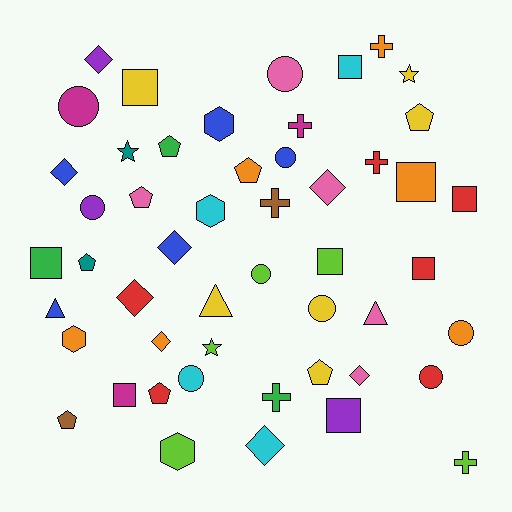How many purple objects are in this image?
There are 3 purple objects.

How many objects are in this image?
There are 50 objects.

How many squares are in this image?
There are 9 squares.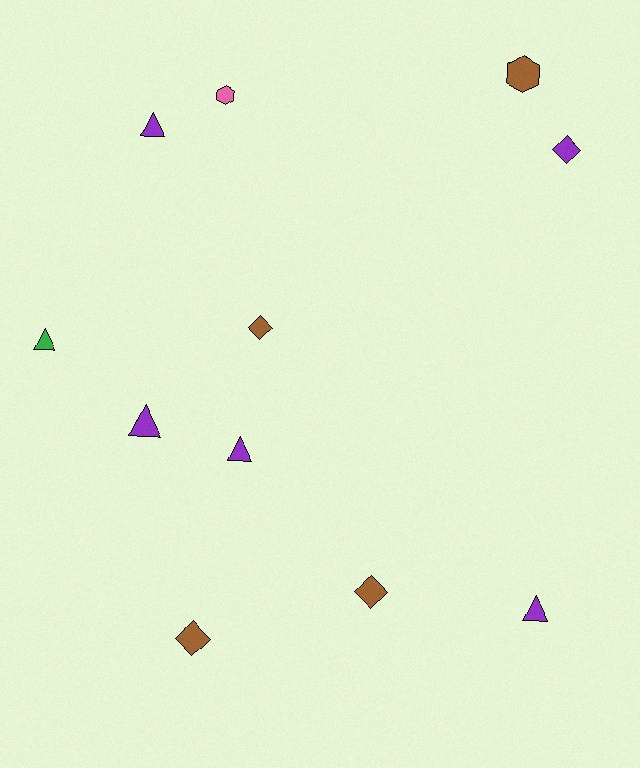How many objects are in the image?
There are 11 objects.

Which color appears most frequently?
Purple, with 5 objects.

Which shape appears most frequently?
Triangle, with 5 objects.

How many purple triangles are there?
There are 4 purple triangles.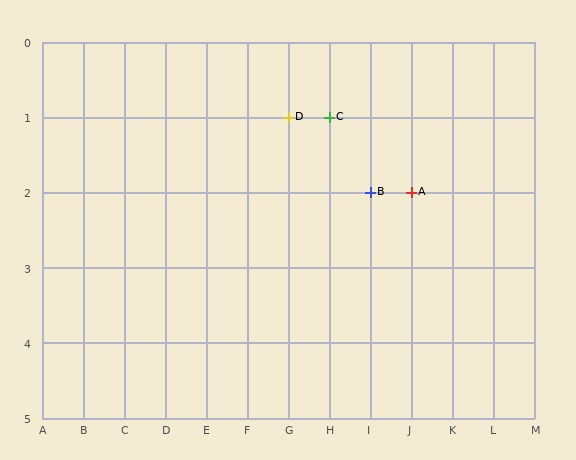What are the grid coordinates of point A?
Point A is at grid coordinates (J, 2).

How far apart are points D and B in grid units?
Points D and B are 2 columns and 1 row apart (about 2.2 grid units diagonally).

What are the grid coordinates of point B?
Point B is at grid coordinates (I, 2).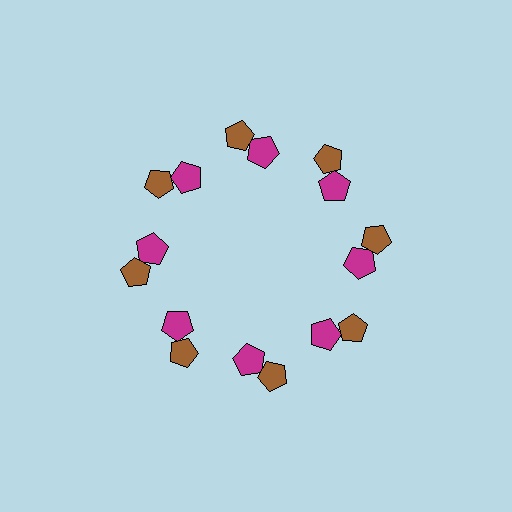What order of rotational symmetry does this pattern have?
This pattern has 8-fold rotational symmetry.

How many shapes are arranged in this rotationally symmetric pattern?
There are 16 shapes, arranged in 8 groups of 2.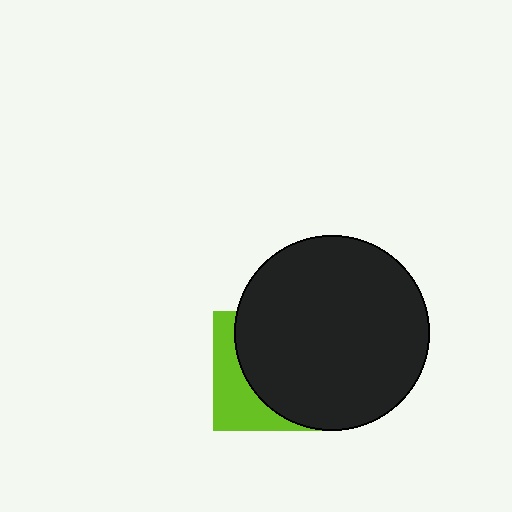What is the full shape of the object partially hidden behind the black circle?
The partially hidden object is a lime square.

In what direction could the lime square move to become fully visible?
The lime square could move left. That would shift it out from behind the black circle entirely.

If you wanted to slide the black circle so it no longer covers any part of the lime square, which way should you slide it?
Slide it right — that is the most direct way to separate the two shapes.